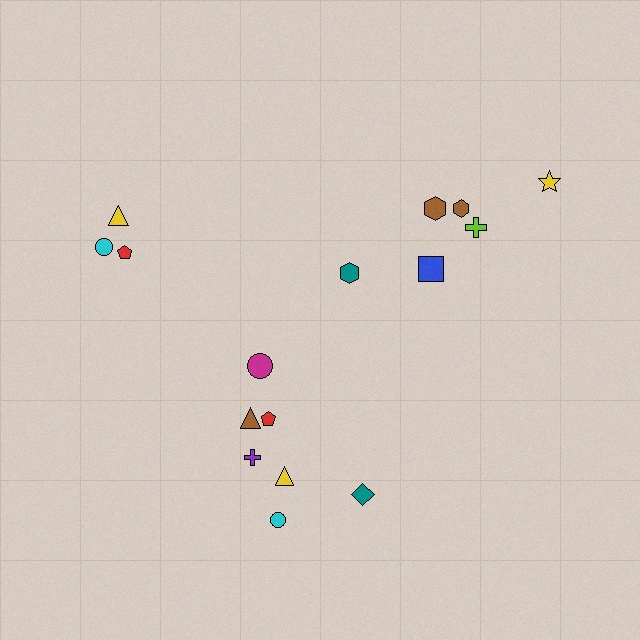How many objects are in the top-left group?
There are 3 objects.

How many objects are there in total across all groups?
There are 16 objects.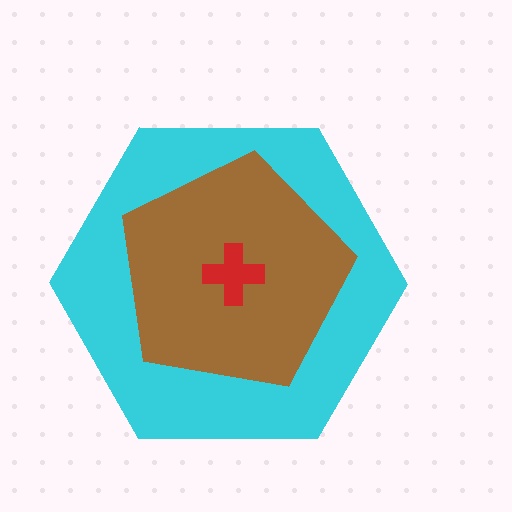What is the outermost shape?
The cyan hexagon.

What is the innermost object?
The red cross.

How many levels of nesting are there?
3.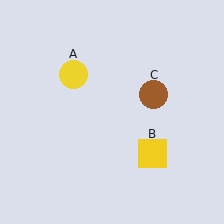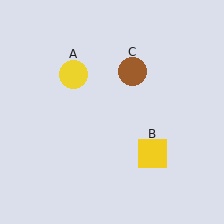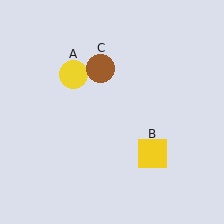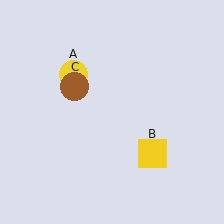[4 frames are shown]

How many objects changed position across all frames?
1 object changed position: brown circle (object C).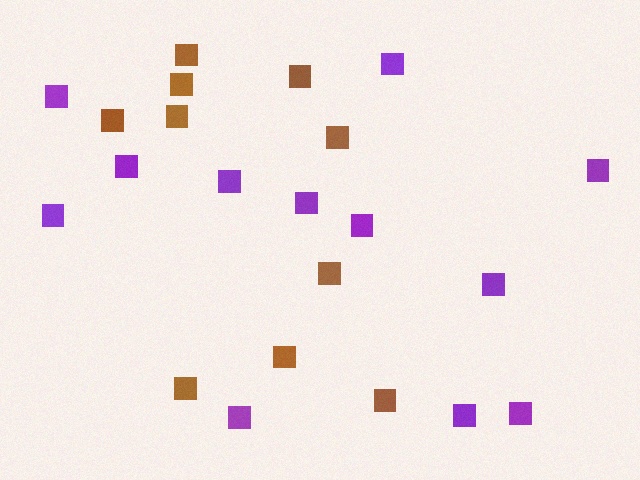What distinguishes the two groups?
There are 2 groups: one group of brown squares (10) and one group of purple squares (12).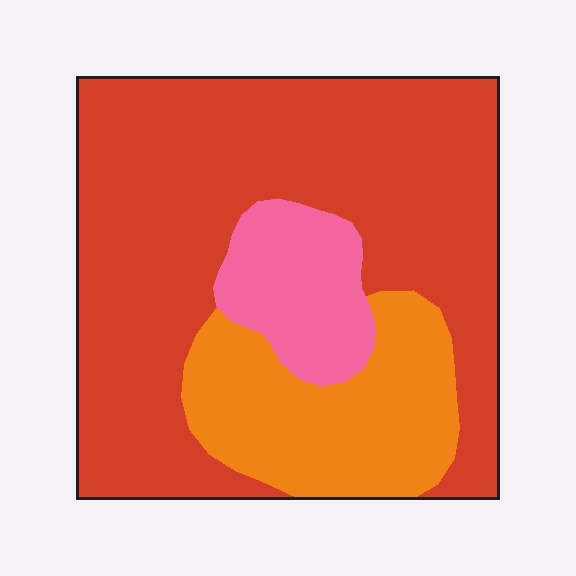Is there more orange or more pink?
Orange.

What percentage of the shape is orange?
Orange takes up about one fifth (1/5) of the shape.